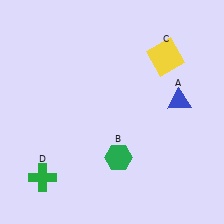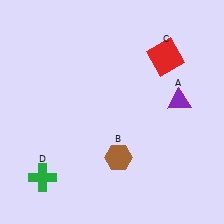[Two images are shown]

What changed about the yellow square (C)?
In Image 1, C is yellow. In Image 2, it changed to red.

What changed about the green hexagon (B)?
In Image 1, B is green. In Image 2, it changed to brown.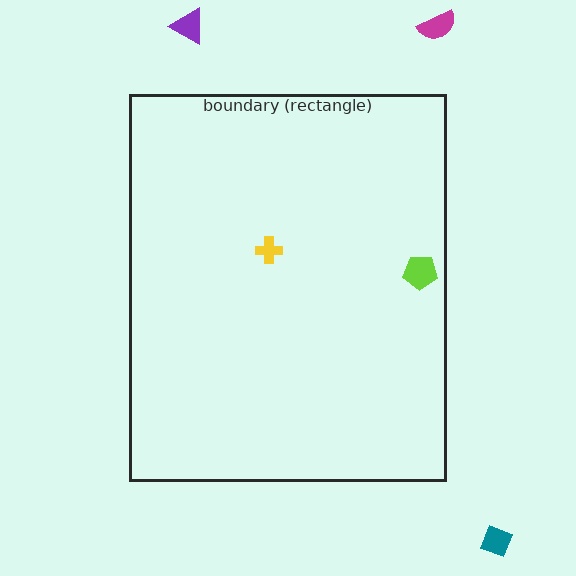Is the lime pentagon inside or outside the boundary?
Inside.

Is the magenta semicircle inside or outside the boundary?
Outside.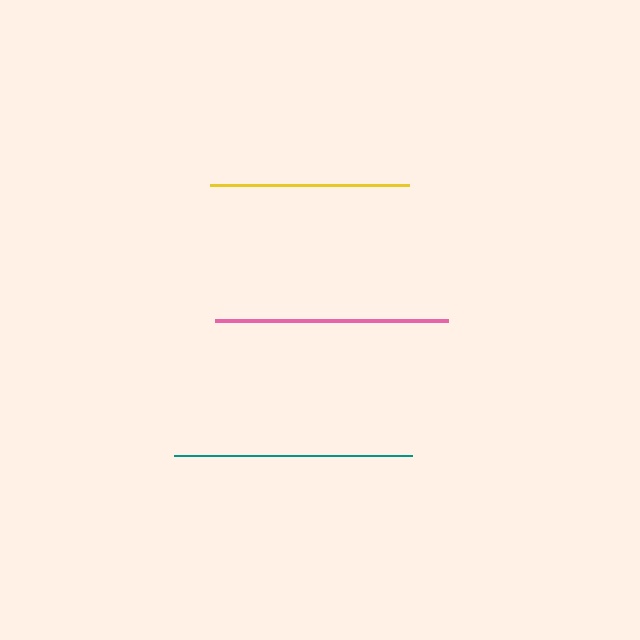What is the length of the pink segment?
The pink segment is approximately 232 pixels long.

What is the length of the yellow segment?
The yellow segment is approximately 199 pixels long.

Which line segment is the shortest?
The yellow line is the shortest at approximately 199 pixels.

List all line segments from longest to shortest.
From longest to shortest: teal, pink, yellow.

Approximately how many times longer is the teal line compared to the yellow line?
The teal line is approximately 1.2 times the length of the yellow line.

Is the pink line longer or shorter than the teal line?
The teal line is longer than the pink line.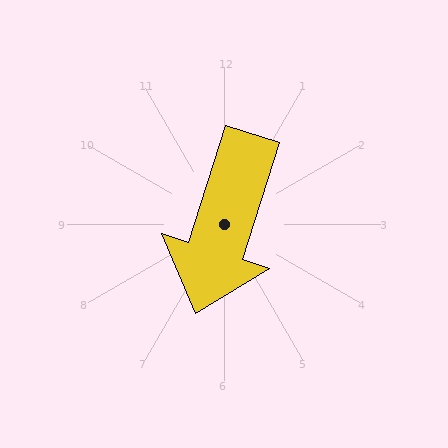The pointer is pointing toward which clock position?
Roughly 7 o'clock.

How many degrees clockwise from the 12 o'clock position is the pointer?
Approximately 198 degrees.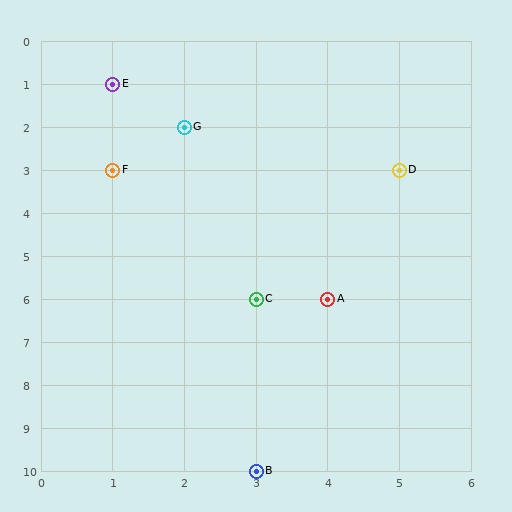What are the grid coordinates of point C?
Point C is at grid coordinates (3, 6).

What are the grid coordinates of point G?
Point G is at grid coordinates (2, 2).